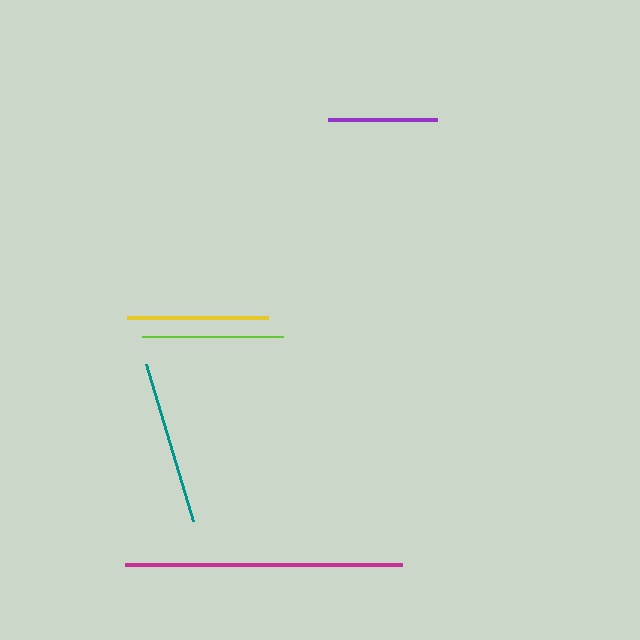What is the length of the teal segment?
The teal segment is approximately 165 pixels long.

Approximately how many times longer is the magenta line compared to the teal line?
The magenta line is approximately 1.7 times the length of the teal line.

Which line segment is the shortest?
The purple line is the shortest at approximately 109 pixels.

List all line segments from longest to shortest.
From longest to shortest: magenta, teal, lime, yellow, purple.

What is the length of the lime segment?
The lime segment is approximately 141 pixels long.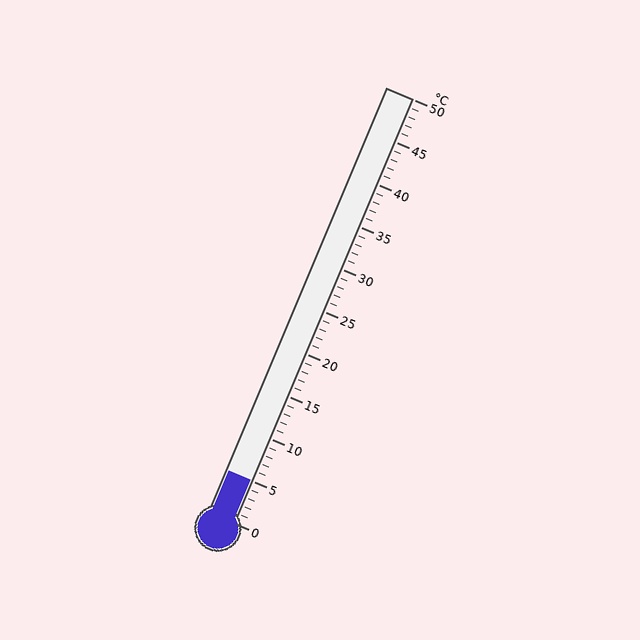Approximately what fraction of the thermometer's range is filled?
The thermometer is filled to approximately 10% of its range.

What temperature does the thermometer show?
The thermometer shows approximately 5°C.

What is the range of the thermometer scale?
The thermometer scale ranges from 0°C to 50°C.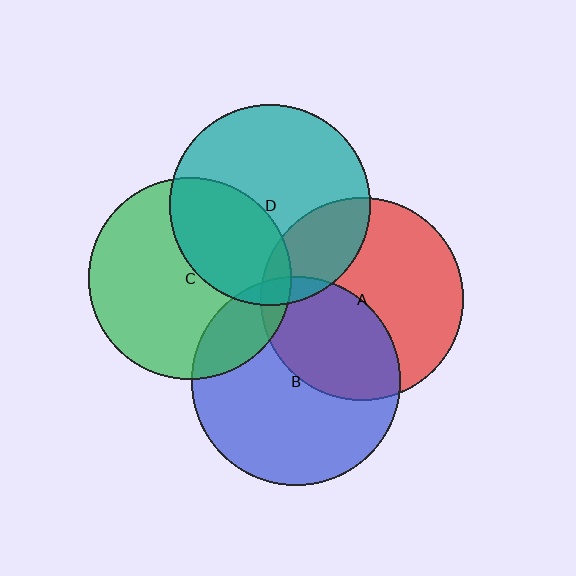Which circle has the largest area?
Circle B (blue).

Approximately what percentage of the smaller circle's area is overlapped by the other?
Approximately 5%.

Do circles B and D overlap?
Yes.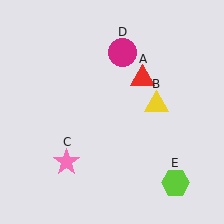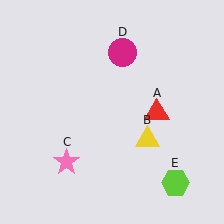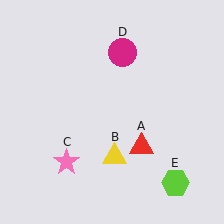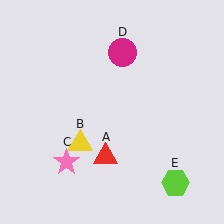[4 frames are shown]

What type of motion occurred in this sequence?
The red triangle (object A), yellow triangle (object B) rotated clockwise around the center of the scene.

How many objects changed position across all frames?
2 objects changed position: red triangle (object A), yellow triangle (object B).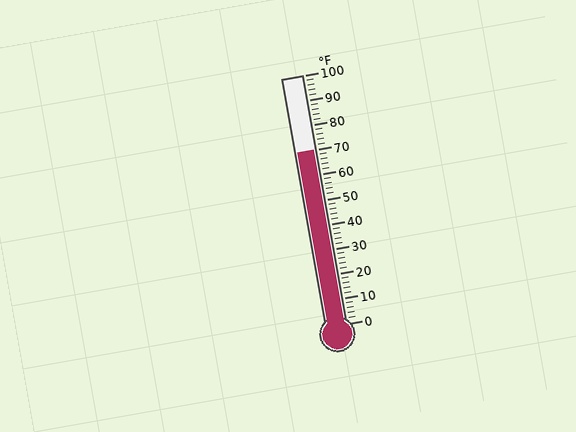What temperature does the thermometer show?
The thermometer shows approximately 70°F.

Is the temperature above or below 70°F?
The temperature is at 70°F.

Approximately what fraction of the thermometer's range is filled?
The thermometer is filled to approximately 70% of its range.